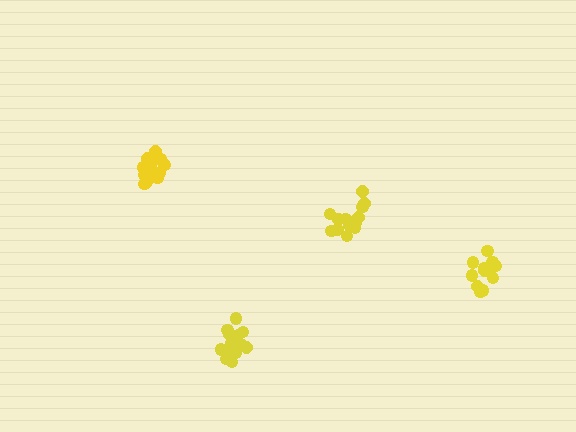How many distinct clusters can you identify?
There are 4 distinct clusters.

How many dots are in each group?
Group 1: 18 dots, Group 2: 20 dots, Group 3: 14 dots, Group 4: 14 dots (66 total).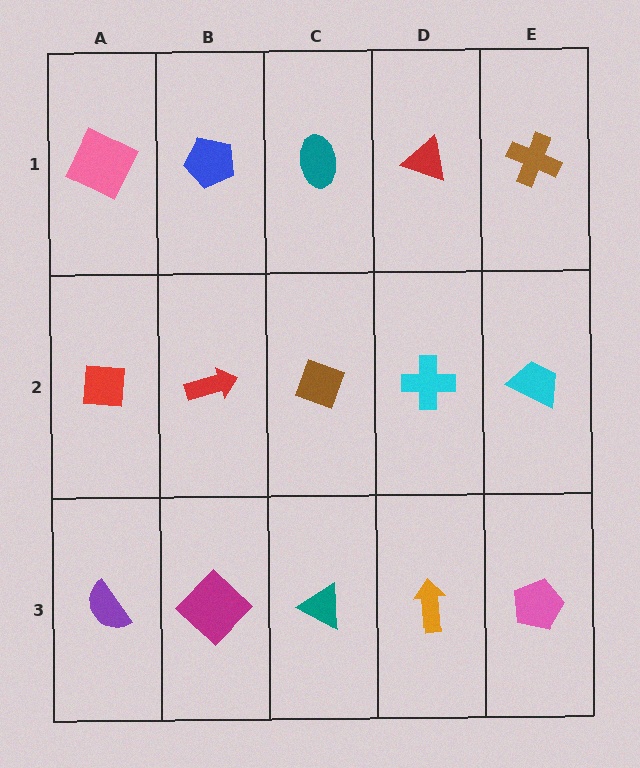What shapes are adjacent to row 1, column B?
A red arrow (row 2, column B), a pink square (row 1, column A), a teal ellipse (row 1, column C).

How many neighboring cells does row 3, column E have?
2.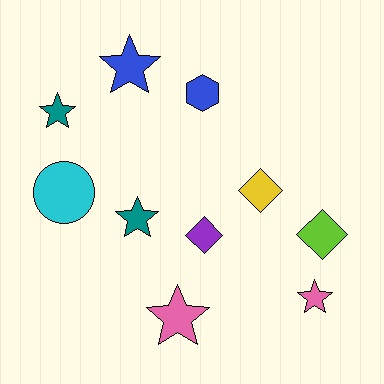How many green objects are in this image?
There are no green objects.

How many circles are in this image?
There is 1 circle.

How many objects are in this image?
There are 10 objects.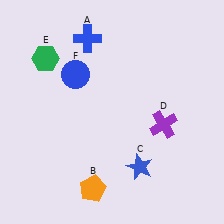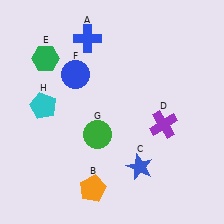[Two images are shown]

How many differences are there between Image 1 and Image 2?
There are 2 differences between the two images.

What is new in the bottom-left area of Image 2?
A green circle (G) was added in the bottom-left area of Image 2.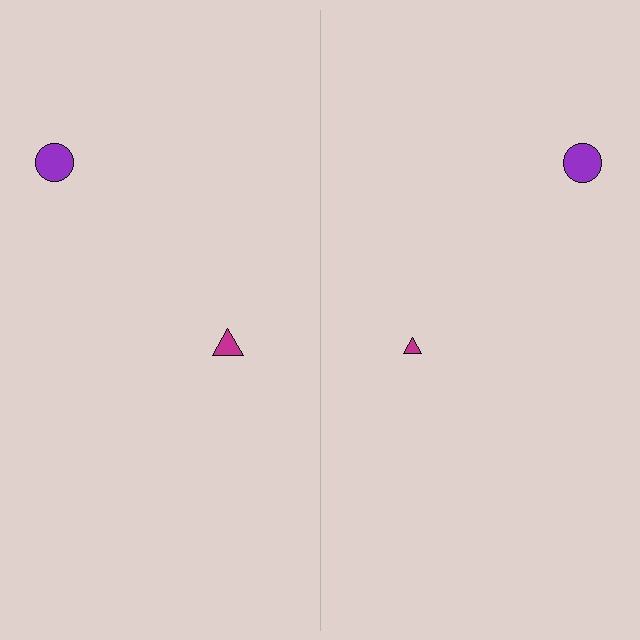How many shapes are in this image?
There are 4 shapes in this image.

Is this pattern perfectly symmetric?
No, the pattern is not perfectly symmetric. The magenta triangle on the right side has a different size than its mirror counterpart.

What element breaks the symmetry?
The magenta triangle on the right side has a different size than its mirror counterpart.